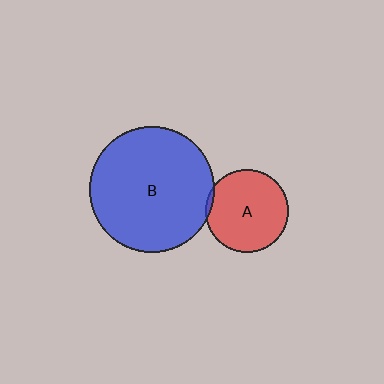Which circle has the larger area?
Circle B (blue).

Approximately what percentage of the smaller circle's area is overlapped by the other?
Approximately 5%.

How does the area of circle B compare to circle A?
Approximately 2.3 times.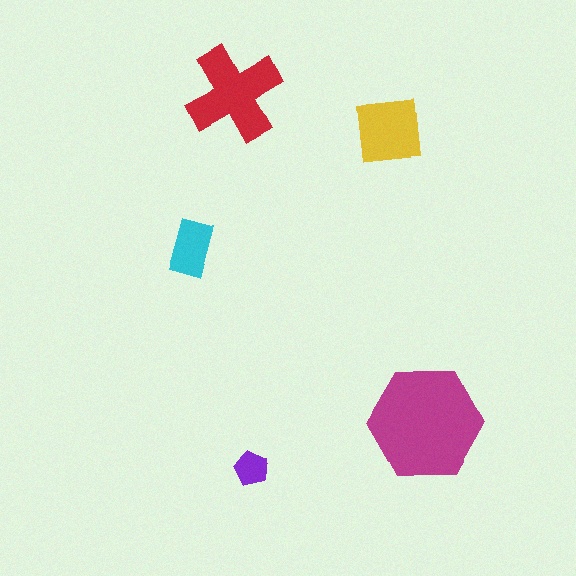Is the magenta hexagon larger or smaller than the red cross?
Larger.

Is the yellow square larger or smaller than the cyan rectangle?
Larger.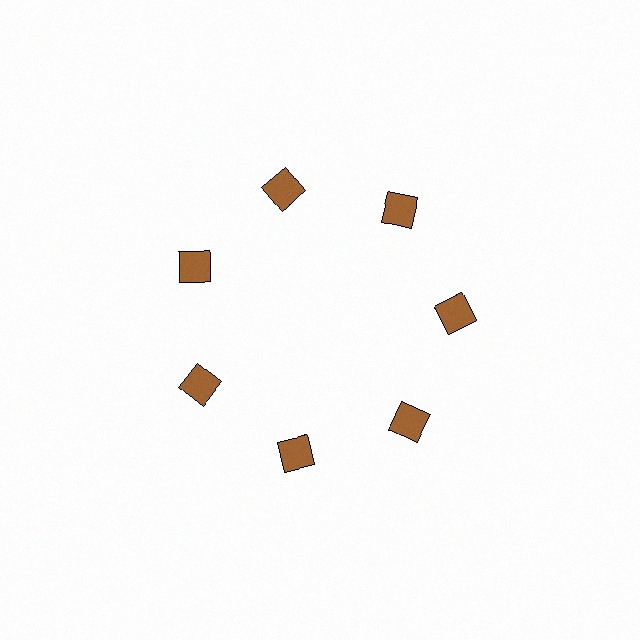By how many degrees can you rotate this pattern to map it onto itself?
The pattern maps onto itself every 51 degrees of rotation.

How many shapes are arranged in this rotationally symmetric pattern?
There are 7 shapes, arranged in 7 groups of 1.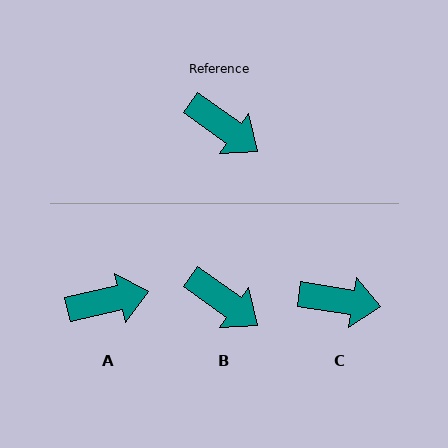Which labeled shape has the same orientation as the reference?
B.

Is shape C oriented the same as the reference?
No, it is off by about 27 degrees.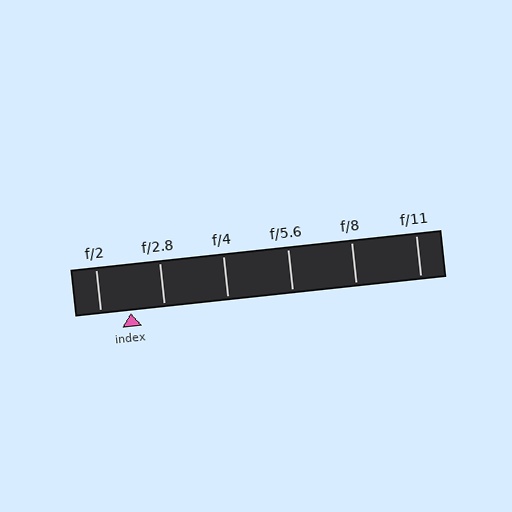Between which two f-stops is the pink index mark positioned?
The index mark is between f/2 and f/2.8.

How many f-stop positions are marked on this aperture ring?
There are 6 f-stop positions marked.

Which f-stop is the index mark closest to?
The index mark is closest to f/2.